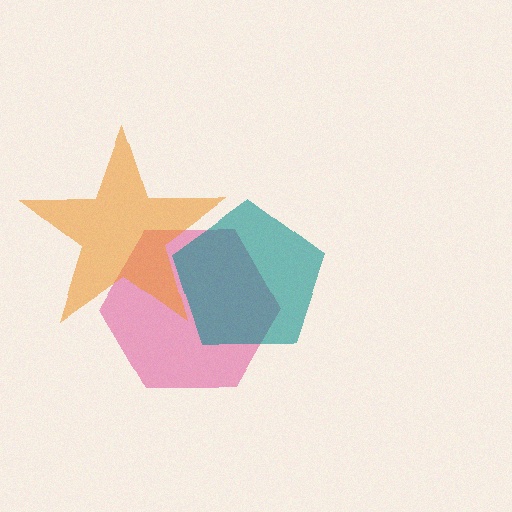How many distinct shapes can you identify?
There are 3 distinct shapes: a magenta hexagon, an orange star, a teal pentagon.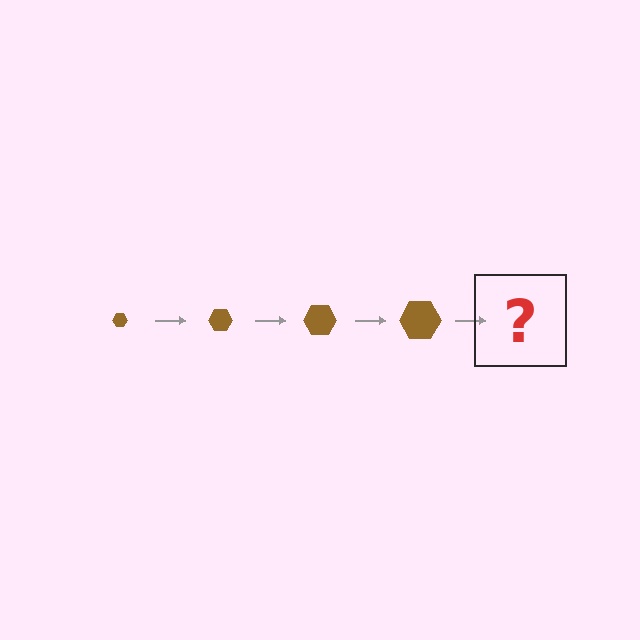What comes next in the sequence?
The next element should be a brown hexagon, larger than the previous one.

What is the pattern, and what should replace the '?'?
The pattern is that the hexagon gets progressively larger each step. The '?' should be a brown hexagon, larger than the previous one.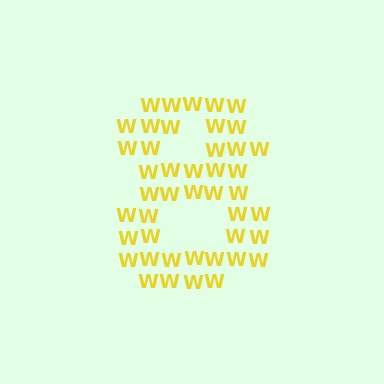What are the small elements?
The small elements are letter W's.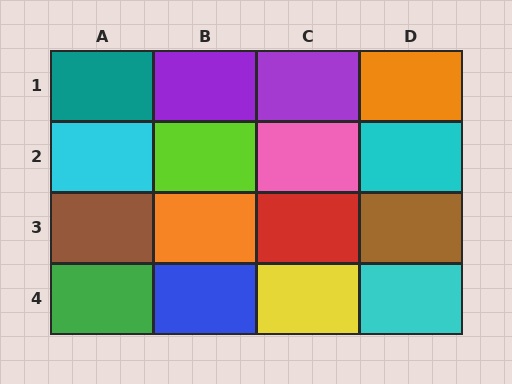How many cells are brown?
2 cells are brown.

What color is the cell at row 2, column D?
Cyan.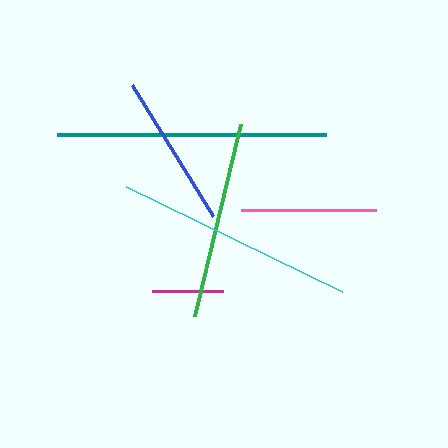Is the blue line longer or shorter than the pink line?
The blue line is longer than the pink line.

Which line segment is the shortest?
The magenta line is the shortest at approximately 71 pixels.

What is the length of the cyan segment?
The cyan segment is approximately 239 pixels long.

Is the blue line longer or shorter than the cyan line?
The cyan line is longer than the blue line.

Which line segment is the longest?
The teal line is the longest at approximately 270 pixels.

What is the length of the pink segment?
The pink segment is approximately 134 pixels long.